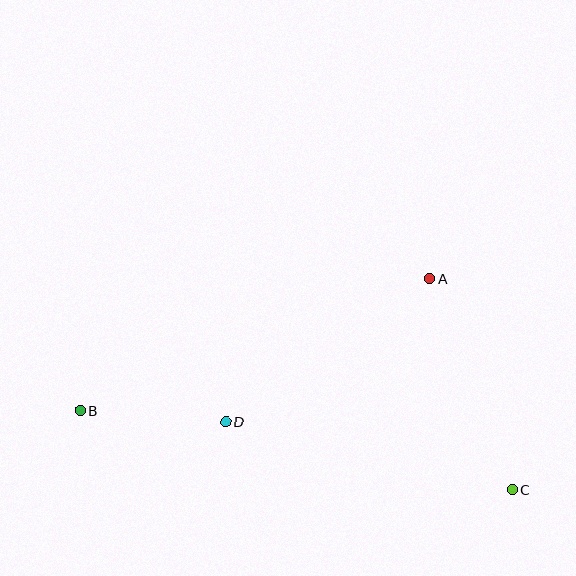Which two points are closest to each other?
Points B and D are closest to each other.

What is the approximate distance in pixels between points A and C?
The distance between A and C is approximately 227 pixels.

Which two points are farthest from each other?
Points B and C are farthest from each other.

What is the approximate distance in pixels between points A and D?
The distance between A and D is approximately 250 pixels.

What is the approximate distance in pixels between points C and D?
The distance between C and D is approximately 294 pixels.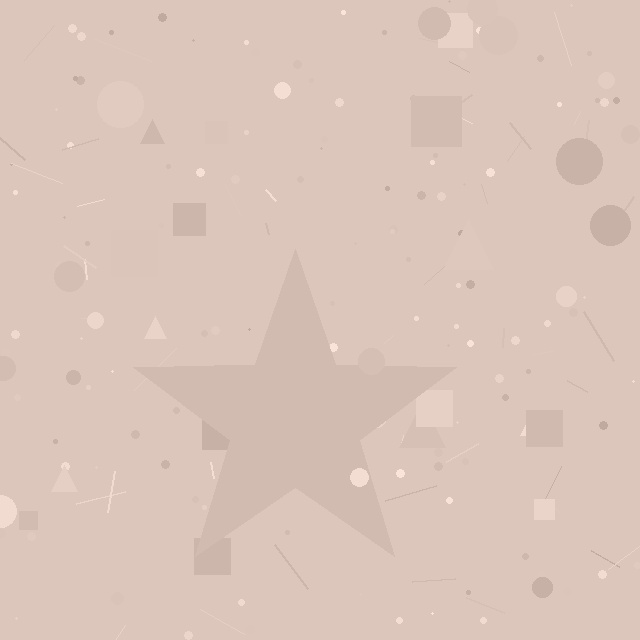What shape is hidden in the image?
A star is hidden in the image.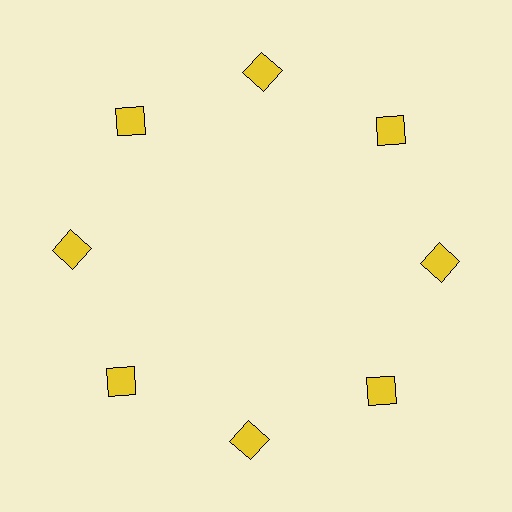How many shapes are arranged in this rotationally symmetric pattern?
There are 8 shapes, arranged in 8 groups of 1.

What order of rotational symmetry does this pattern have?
This pattern has 8-fold rotational symmetry.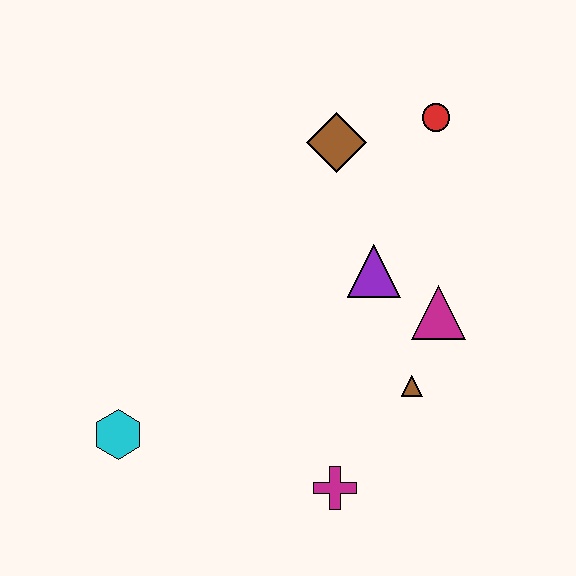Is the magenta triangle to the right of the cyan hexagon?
Yes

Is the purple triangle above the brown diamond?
No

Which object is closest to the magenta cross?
The brown triangle is closest to the magenta cross.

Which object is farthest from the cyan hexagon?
The red circle is farthest from the cyan hexagon.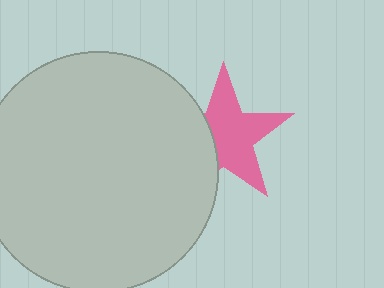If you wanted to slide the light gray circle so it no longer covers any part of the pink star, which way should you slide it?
Slide it left — that is the most direct way to separate the two shapes.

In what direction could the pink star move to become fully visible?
The pink star could move right. That would shift it out from behind the light gray circle entirely.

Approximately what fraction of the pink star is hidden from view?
Roughly 34% of the pink star is hidden behind the light gray circle.